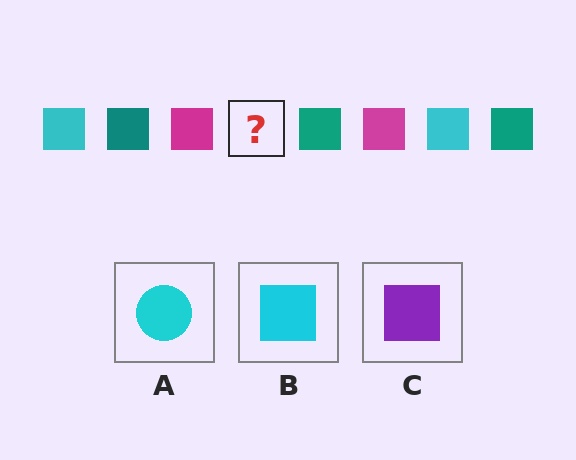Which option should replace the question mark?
Option B.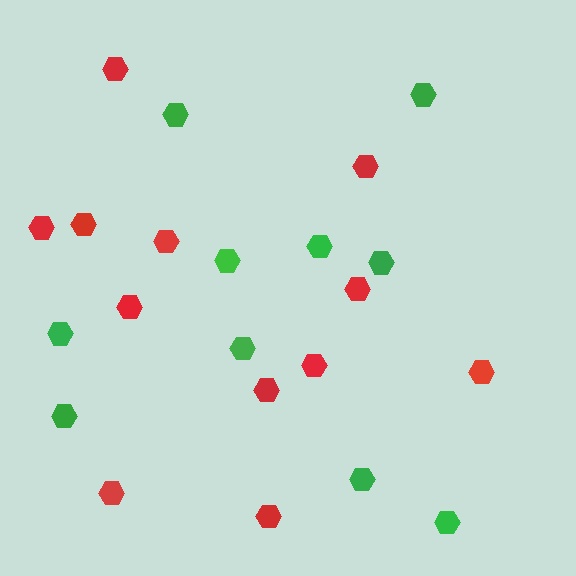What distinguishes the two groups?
There are 2 groups: one group of green hexagons (10) and one group of red hexagons (12).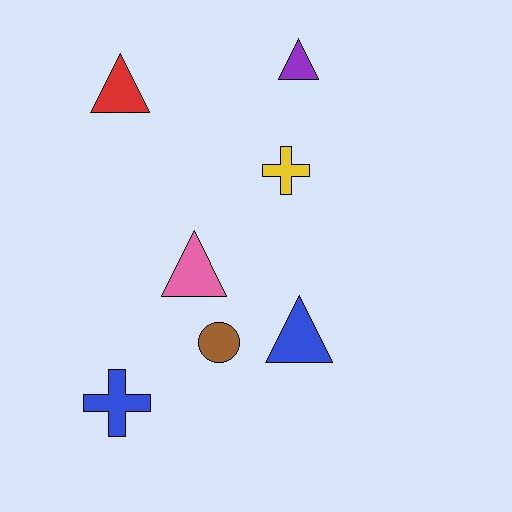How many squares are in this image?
There are no squares.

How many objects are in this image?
There are 7 objects.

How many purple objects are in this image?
There is 1 purple object.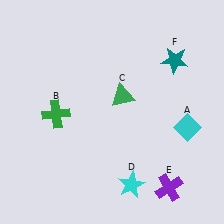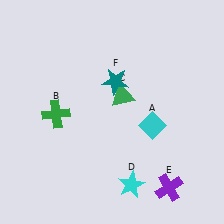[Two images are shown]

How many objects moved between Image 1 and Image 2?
2 objects moved between the two images.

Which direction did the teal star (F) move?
The teal star (F) moved left.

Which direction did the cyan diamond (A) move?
The cyan diamond (A) moved left.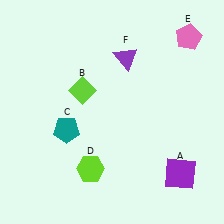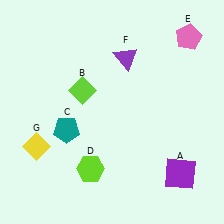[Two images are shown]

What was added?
A yellow diamond (G) was added in Image 2.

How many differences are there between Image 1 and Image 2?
There is 1 difference between the two images.